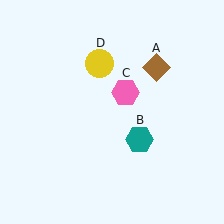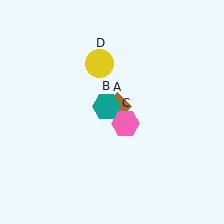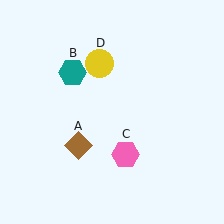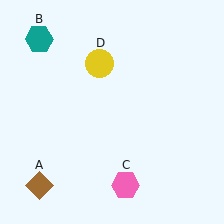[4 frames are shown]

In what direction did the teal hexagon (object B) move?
The teal hexagon (object B) moved up and to the left.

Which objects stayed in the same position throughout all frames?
Yellow circle (object D) remained stationary.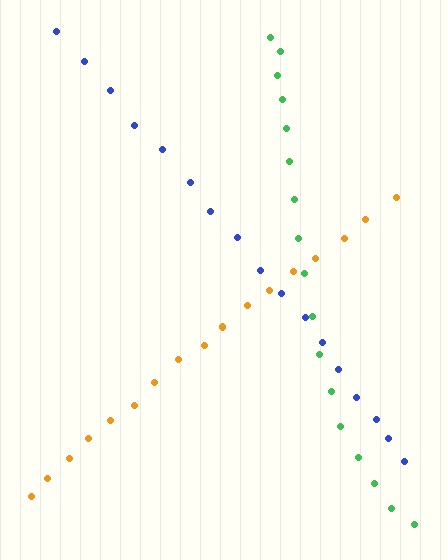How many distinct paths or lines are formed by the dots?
There are 3 distinct paths.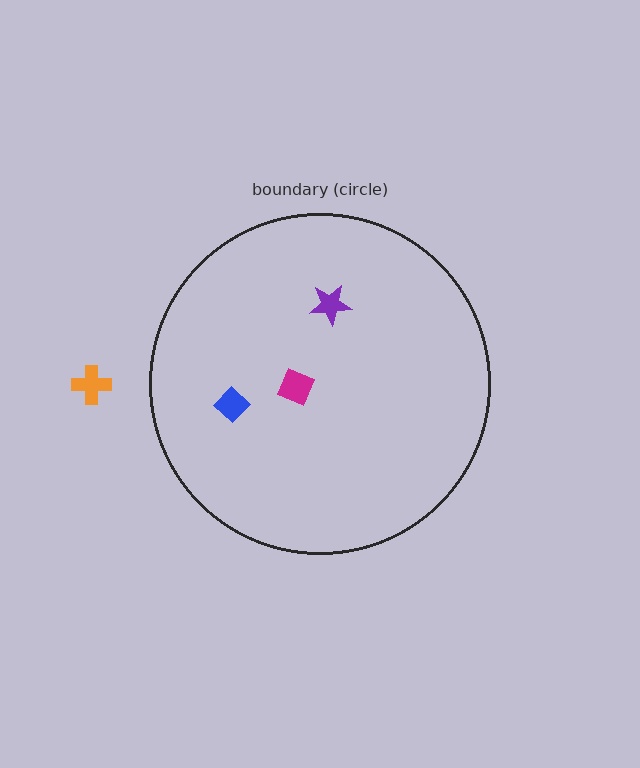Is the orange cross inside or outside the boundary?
Outside.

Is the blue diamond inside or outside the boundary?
Inside.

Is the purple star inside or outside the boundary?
Inside.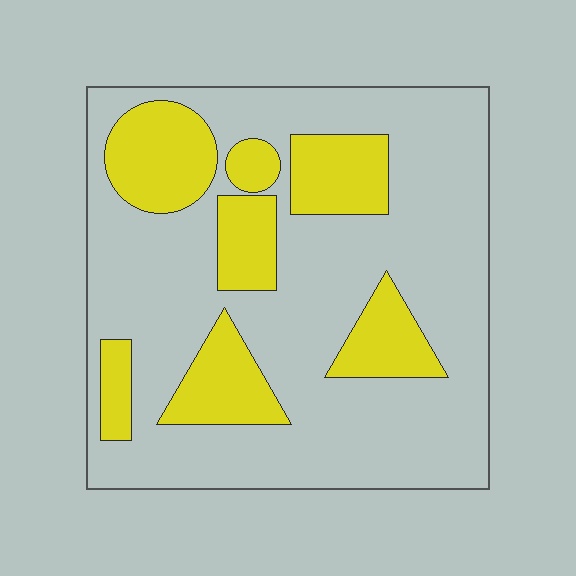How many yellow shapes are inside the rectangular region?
7.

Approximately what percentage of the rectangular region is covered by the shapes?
Approximately 25%.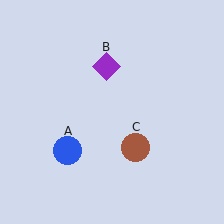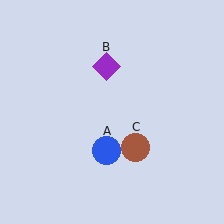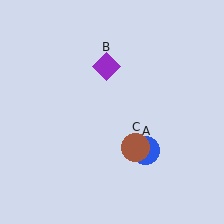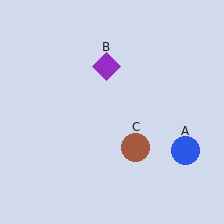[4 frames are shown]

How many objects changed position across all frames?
1 object changed position: blue circle (object A).